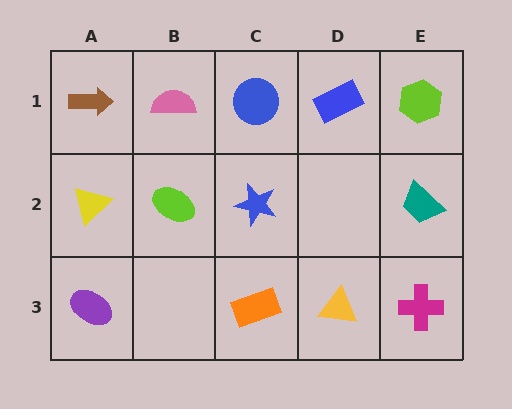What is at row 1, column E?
A lime hexagon.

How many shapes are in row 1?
5 shapes.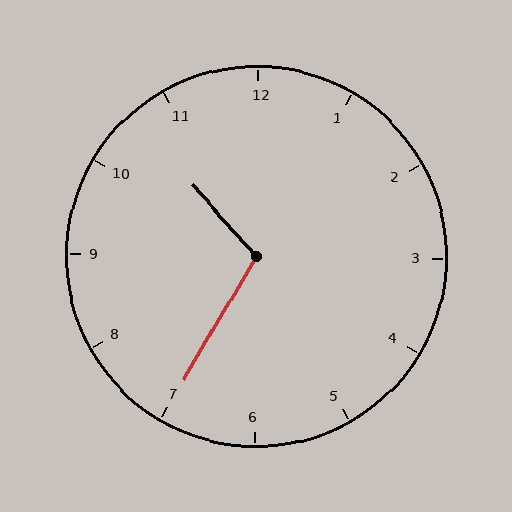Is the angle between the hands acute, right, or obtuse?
It is obtuse.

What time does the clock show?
10:35.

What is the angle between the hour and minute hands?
Approximately 108 degrees.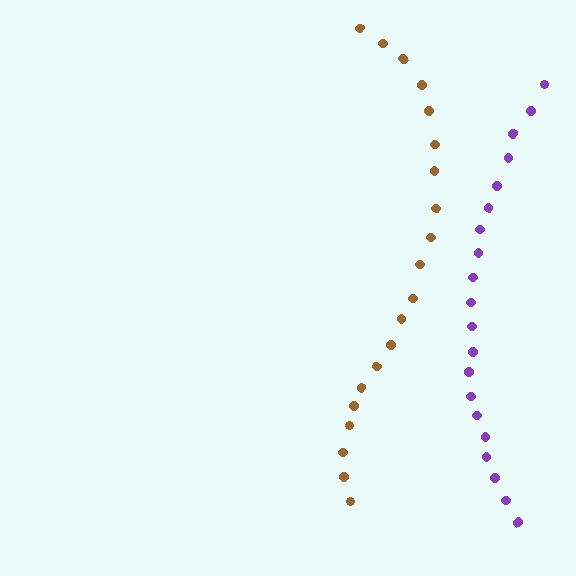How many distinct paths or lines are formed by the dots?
There are 2 distinct paths.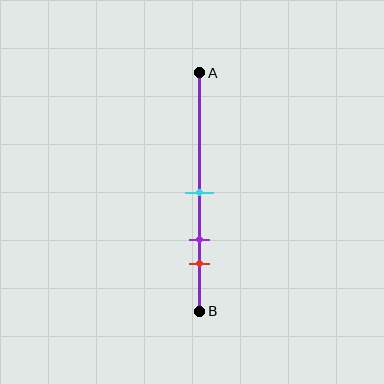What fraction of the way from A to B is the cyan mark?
The cyan mark is approximately 50% (0.5) of the way from A to B.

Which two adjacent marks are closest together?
The purple and red marks are the closest adjacent pair.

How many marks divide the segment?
There are 3 marks dividing the segment.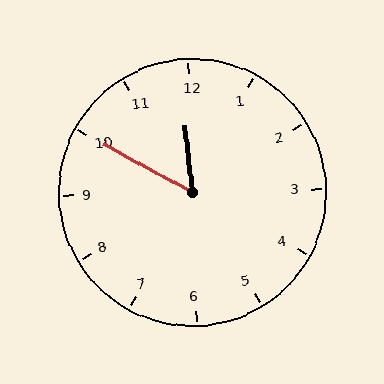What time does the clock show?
11:50.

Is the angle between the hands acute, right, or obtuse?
It is acute.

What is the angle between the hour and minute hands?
Approximately 55 degrees.